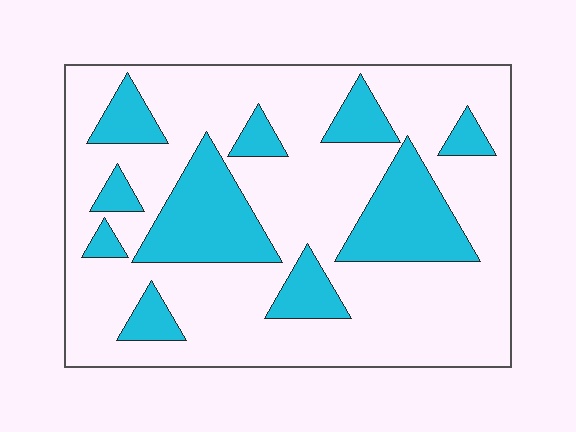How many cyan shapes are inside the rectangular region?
10.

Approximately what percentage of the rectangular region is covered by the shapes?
Approximately 25%.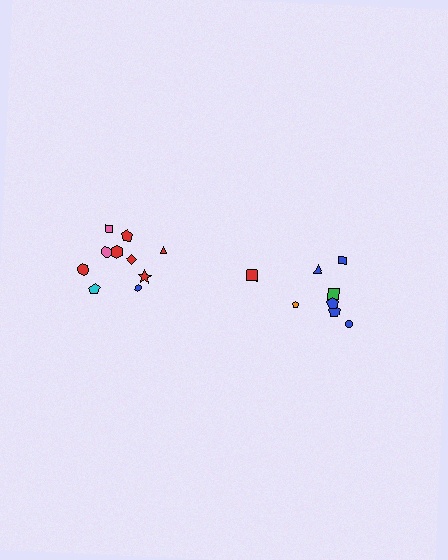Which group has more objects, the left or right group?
The left group.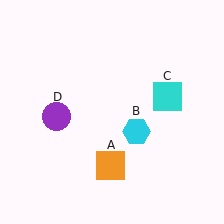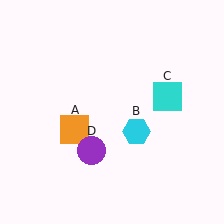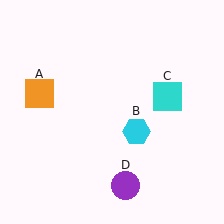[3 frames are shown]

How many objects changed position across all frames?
2 objects changed position: orange square (object A), purple circle (object D).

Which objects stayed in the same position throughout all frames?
Cyan hexagon (object B) and cyan square (object C) remained stationary.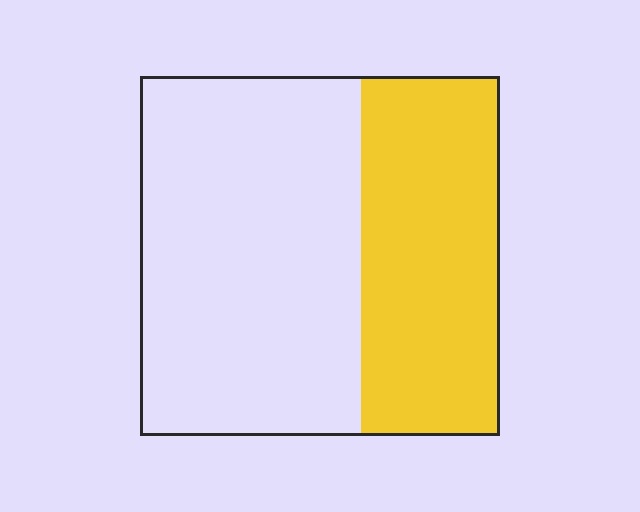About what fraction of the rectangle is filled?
About three eighths (3/8).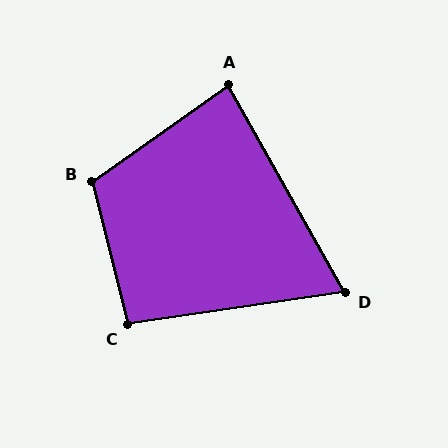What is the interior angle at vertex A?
Approximately 84 degrees (acute).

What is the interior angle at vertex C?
Approximately 96 degrees (obtuse).